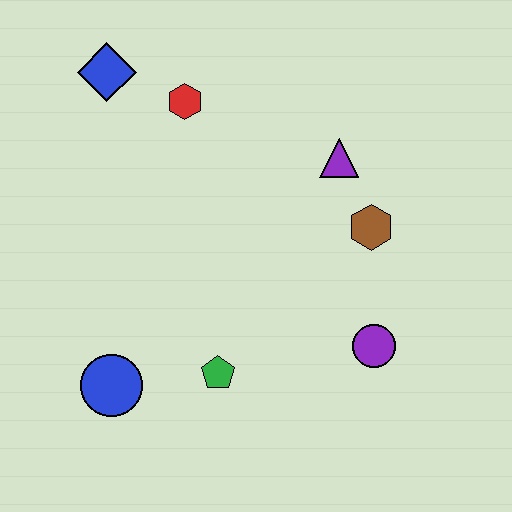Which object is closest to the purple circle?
The brown hexagon is closest to the purple circle.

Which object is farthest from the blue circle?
The purple triangle is farthest from the blue circle.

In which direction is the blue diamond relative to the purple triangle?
The blue diamond is to the left of the purple triangle.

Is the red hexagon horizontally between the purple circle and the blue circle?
Yes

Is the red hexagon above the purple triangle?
Yes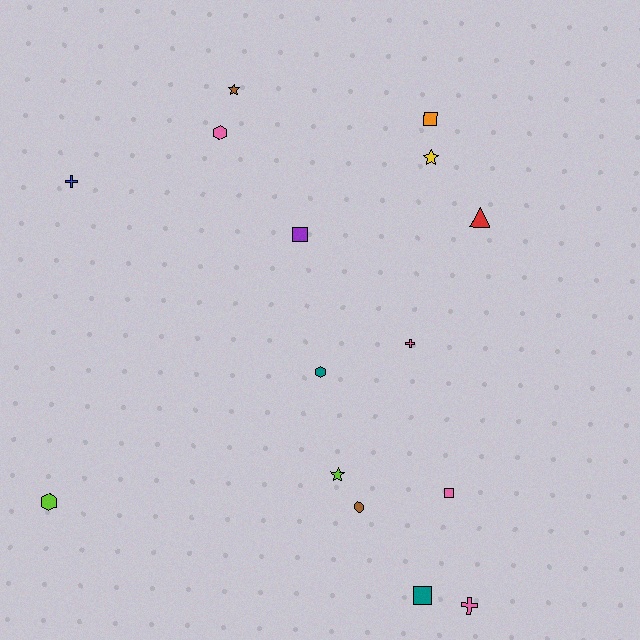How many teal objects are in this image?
There are 2 teal objects.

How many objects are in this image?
There are 15 objects.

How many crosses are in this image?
There are 3 crosses.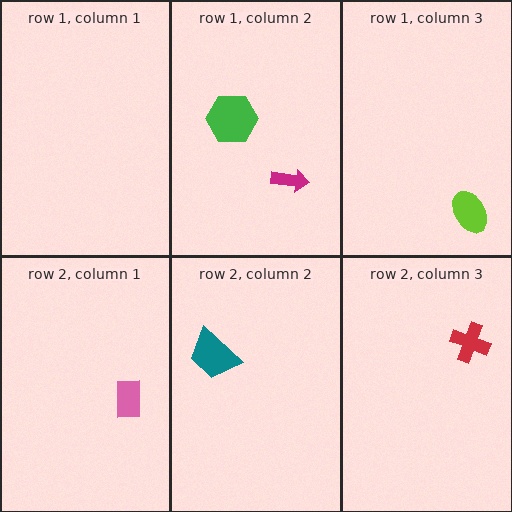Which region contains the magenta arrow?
The row 1, column 2 region.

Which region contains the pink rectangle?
The row 2, column 1 region.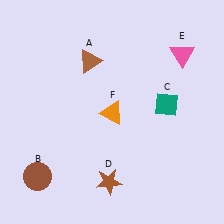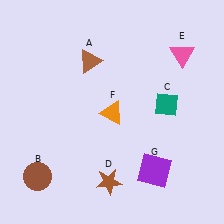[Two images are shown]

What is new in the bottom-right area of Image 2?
A purple square (G) was added in the bottom-right area of Image 2.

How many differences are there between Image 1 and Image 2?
There is 1 difference between the two images.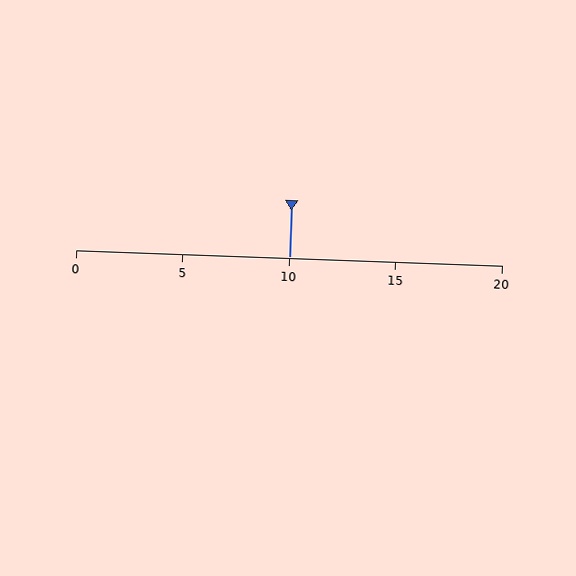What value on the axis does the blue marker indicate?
The marker indicates approximately 10.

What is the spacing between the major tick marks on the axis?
The major ticks are spaced 5 apart.